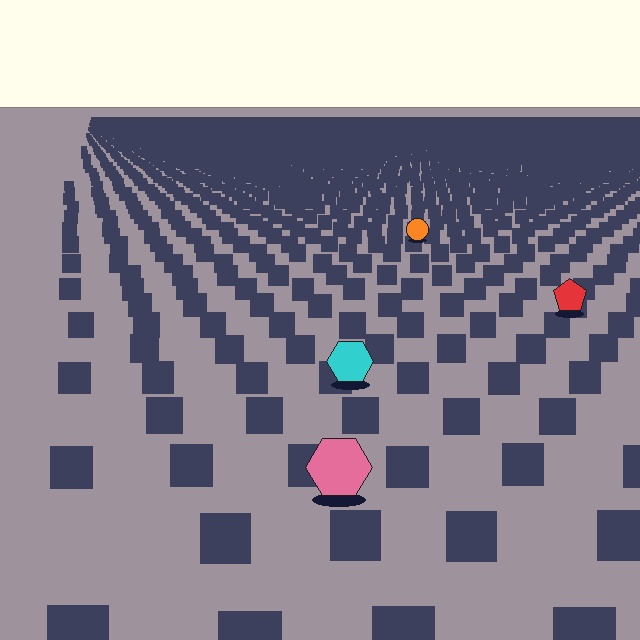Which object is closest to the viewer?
The pink hexagon is closest. The texture marks near it are larger and more spread out.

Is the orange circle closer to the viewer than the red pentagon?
No. The red pentagon is closer — you can tell from the texture gradient: the ground texture is coarser near it.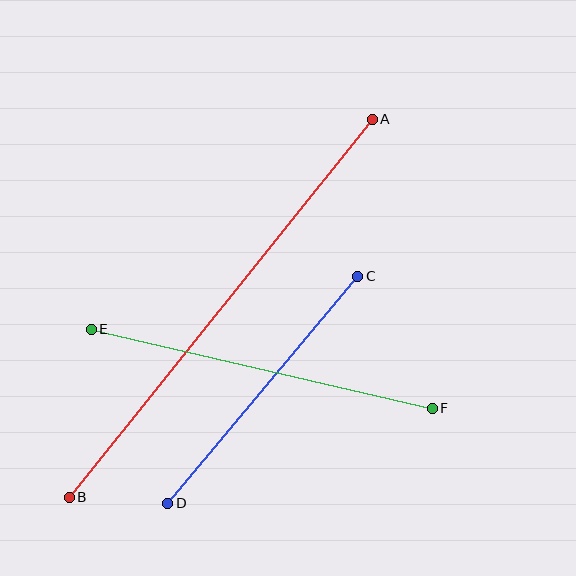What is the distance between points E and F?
The distance is approximately 350 pixels.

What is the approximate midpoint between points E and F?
The midpoint is at approximately (262, 369) pixels.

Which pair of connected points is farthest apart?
Points A and B are farthest apart.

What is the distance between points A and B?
The distance is approximately 485 pixels.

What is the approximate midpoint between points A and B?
The midpoint is at approximately (221, 308) pixels.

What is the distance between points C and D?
The distance is approximately 296 pixels.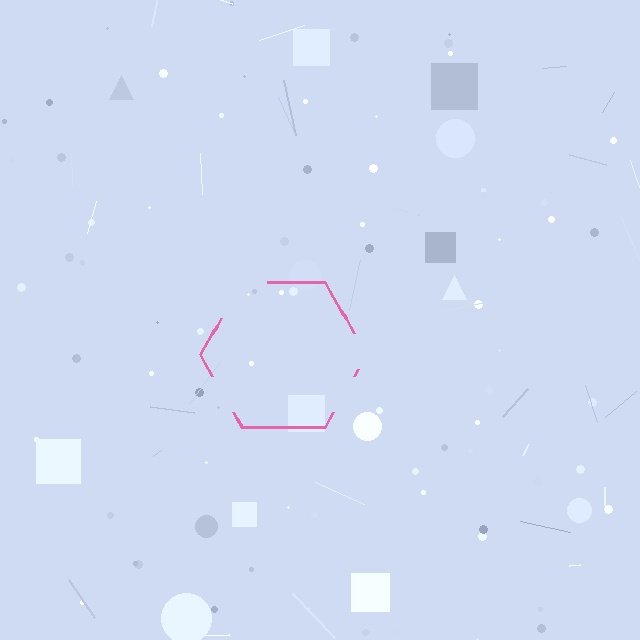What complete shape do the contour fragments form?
The contour fragments form a hexagon.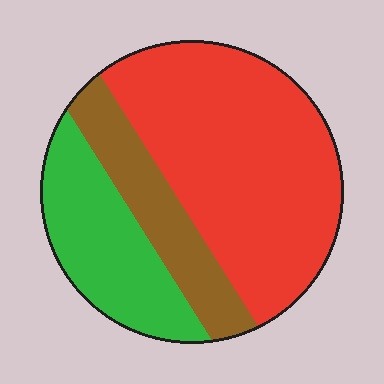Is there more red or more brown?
Red.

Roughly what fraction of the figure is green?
Green takes up about one quarter (1/4) of the figure.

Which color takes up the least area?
Brown, at roughly 20%.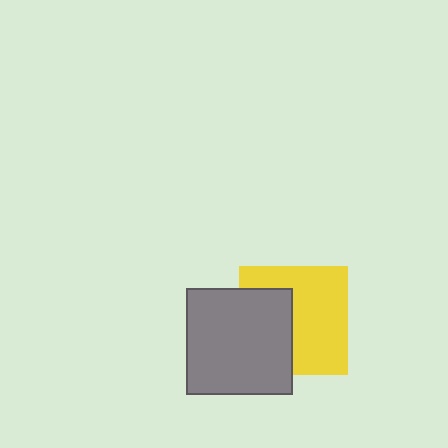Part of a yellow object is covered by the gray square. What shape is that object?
It is a square.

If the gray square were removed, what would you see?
You would see the complete yellow square.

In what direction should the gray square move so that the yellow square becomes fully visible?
The gray square should move left. That is the shortest direction to clear the overlap and leave the yellow square fully visible.